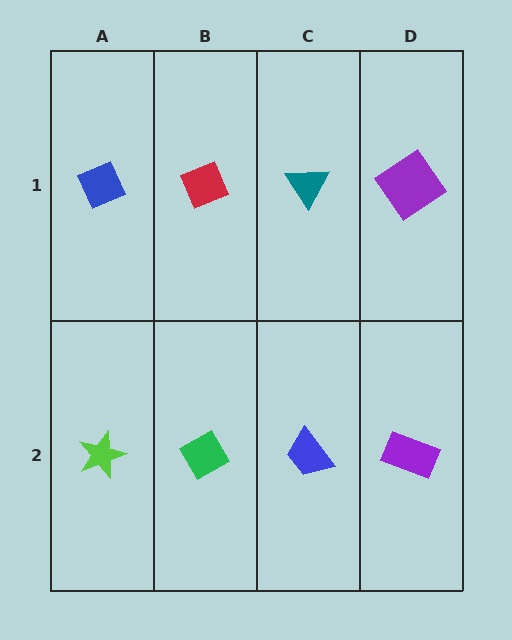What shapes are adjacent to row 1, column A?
A lime star (row 2, column A), a red diamond (row 1, column B).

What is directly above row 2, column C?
A teal triangle.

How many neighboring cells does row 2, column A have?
2.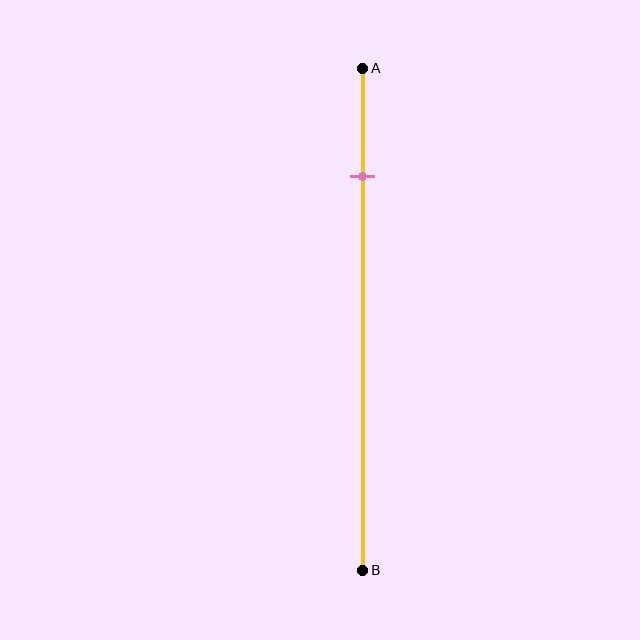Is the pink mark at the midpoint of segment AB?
No, the mark is at about 20% from A, not at the 50% midpoint.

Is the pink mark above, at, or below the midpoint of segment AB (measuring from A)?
The pink mark is above the midpoint of segment AB.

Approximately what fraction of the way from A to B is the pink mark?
The pink mark is approximately 20% of the way from A to B.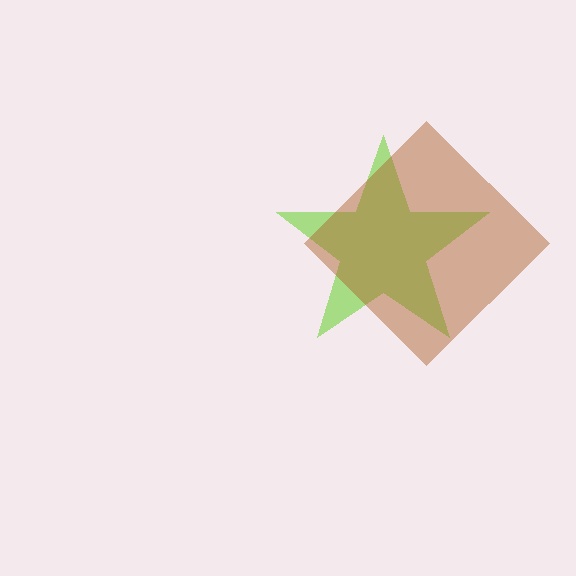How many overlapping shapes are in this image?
There are 2 overlapping shapes in the image.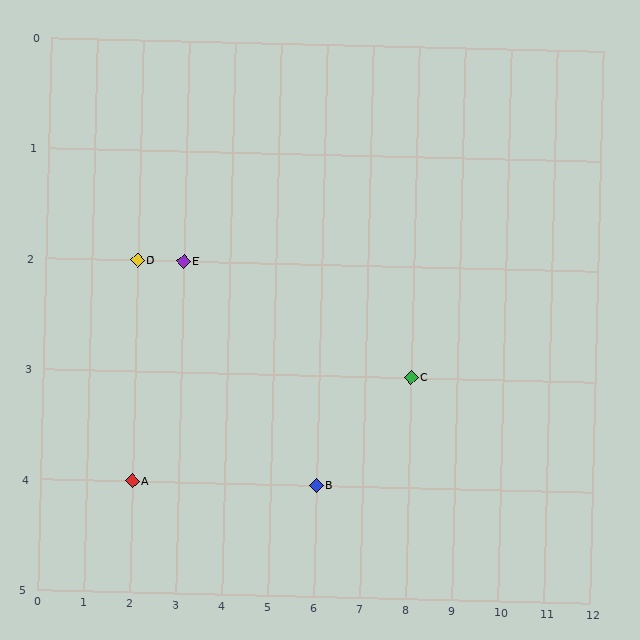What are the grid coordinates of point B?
Point B is at grid coordinates (6, 4).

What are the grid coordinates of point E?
Point E is at grid coordinates (3, 2).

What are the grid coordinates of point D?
Point D is at grid coordinates (2, 2).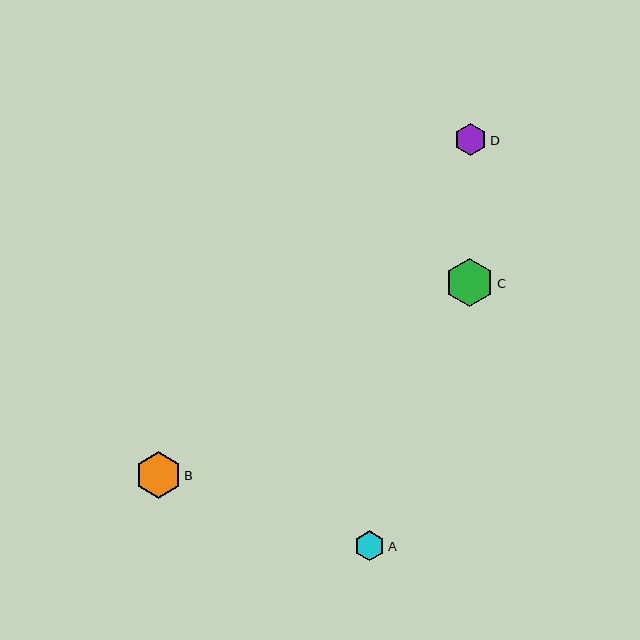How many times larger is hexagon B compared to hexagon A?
Hexagon B is approximately 1.5 times the size of hexagon A.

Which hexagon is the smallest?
Hexagon A is the smallest with a size of approximately 30 pixels.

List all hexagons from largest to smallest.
From largest to smallest: C, B, D, A.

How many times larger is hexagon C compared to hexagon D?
Hexagon C is approximately 1.5 times the size of hexagon D.